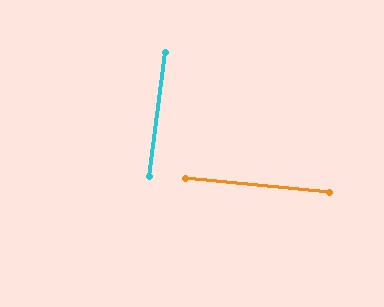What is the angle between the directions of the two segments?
Approximately 89 degrees.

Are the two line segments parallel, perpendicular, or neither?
Perpendicular — they meet at approximately 89°.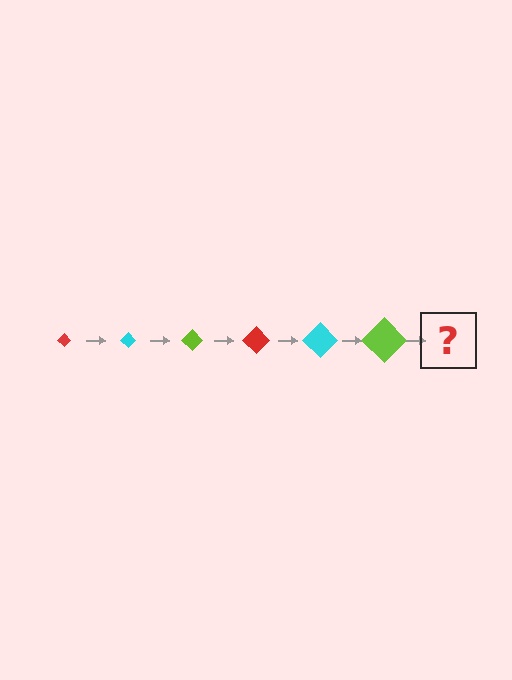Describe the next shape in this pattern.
It should be a red diamond, larger than the previous one.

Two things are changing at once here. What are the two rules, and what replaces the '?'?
The two rules are that the diamond grows larger each step and the color cycles through red, cyan, and lime. The '?' should be a red diamond, larger than the previous one.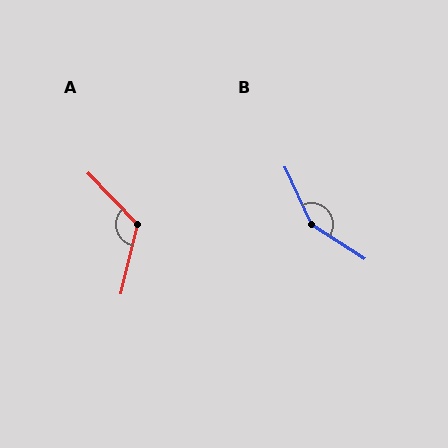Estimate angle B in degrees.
Approximately 148 degrees.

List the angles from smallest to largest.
A (122°), B (148°).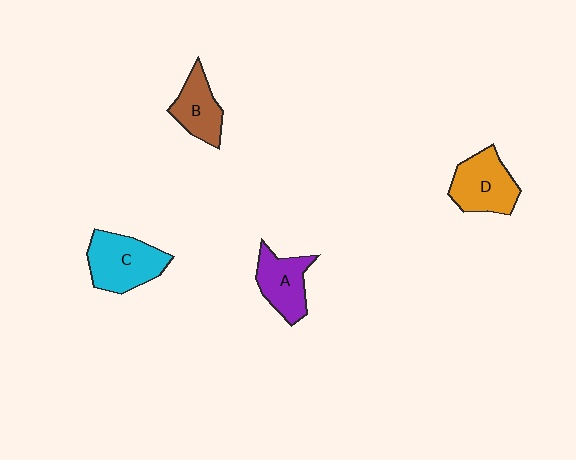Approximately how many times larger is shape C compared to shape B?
Approximately 1.4 times.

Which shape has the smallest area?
Shape B (brown).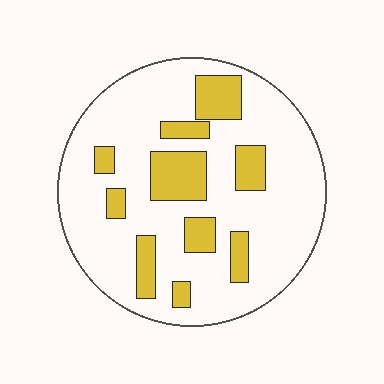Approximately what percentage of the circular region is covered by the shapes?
Approximately 20%.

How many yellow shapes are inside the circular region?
10.